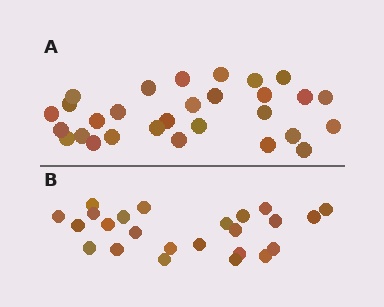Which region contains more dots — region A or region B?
Region A (the top region) has more dots.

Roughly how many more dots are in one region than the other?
Region A has about 5 more dots than region B.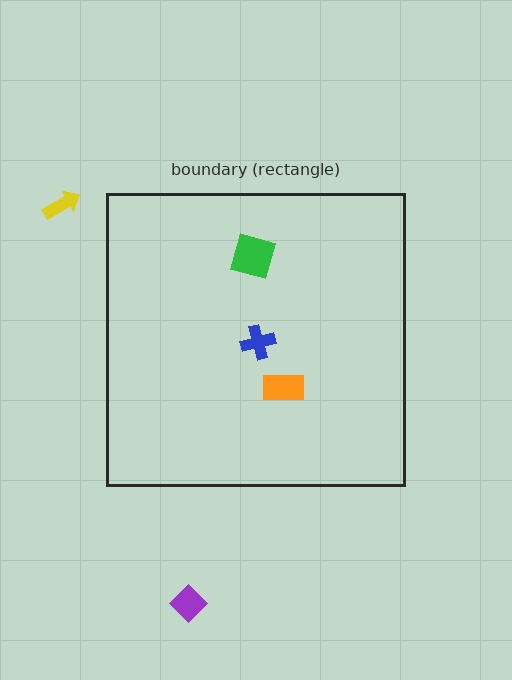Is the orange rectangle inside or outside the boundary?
Inside.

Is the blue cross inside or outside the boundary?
Inside.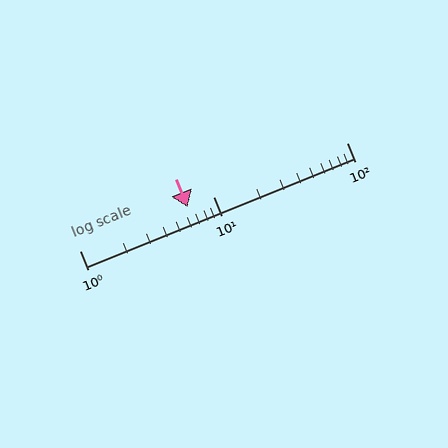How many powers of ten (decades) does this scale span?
The scale spans 2 decades, from 1 to 100.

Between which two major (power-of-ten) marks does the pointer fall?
The pointer is between 1 and 10.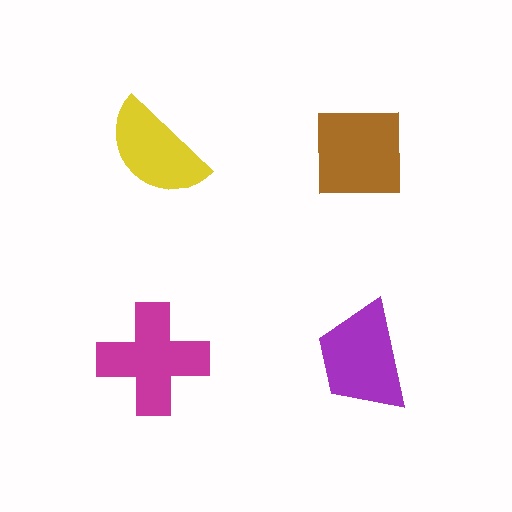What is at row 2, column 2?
A purple trapezoid.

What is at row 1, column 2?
A brown square.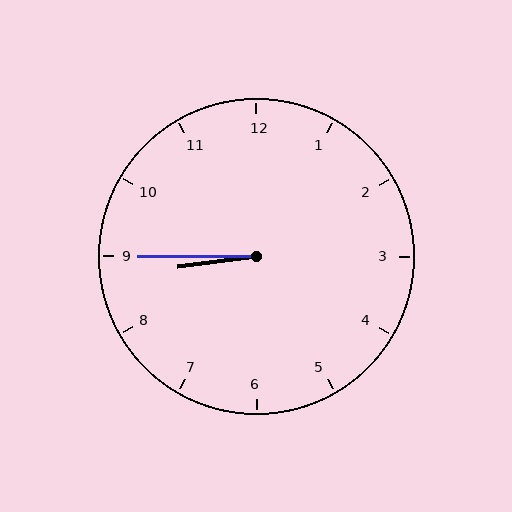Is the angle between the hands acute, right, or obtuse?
It is acute.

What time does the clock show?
8:45.